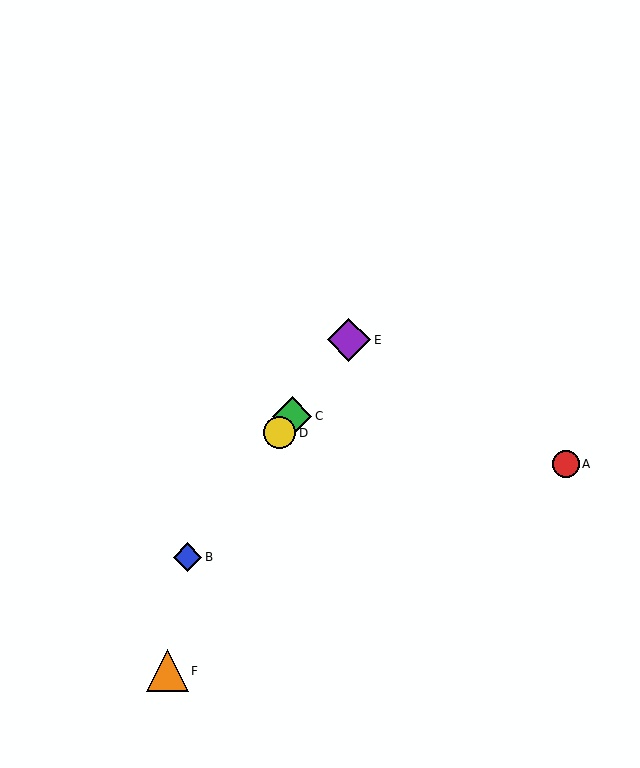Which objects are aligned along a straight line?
Objects B, C, D, E are aligned along a straight line.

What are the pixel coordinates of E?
Object E is at (349, 340).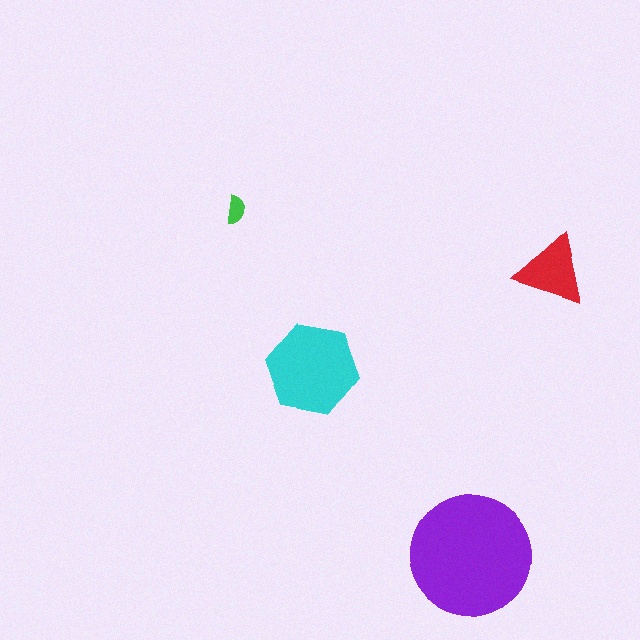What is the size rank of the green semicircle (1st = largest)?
4th.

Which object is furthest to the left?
The green semicircle is leftmost.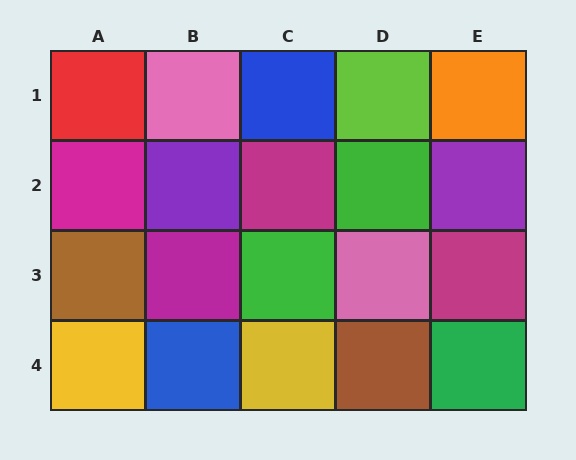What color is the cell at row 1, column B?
Pink.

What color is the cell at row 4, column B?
Blue.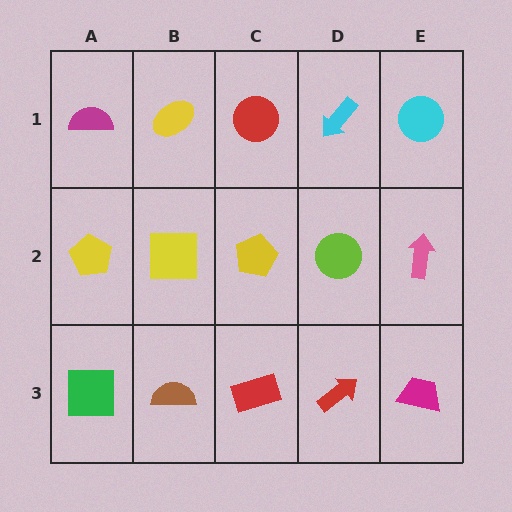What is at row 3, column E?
A magenta trapezoid.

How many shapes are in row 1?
5 shapes.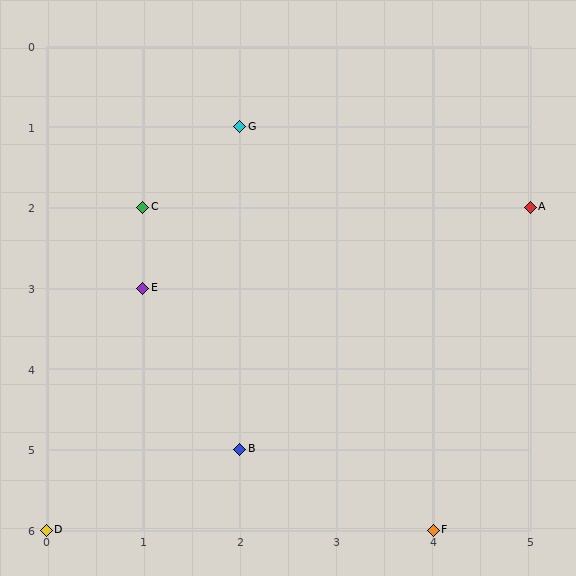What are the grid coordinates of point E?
Point E is at grid coordinates (1, 3).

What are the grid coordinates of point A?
Point A is at grid coordinates (5, 2).